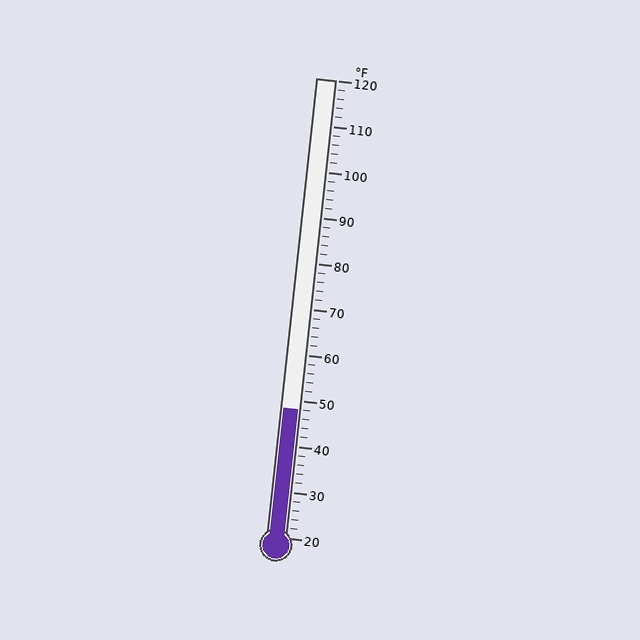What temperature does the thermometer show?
The thermometer shows approximately 48°F.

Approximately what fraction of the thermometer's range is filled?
The thermometer is filled to approximately 30% of its range.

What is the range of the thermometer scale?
The thermometer scale ranges from 20°F to 120°F.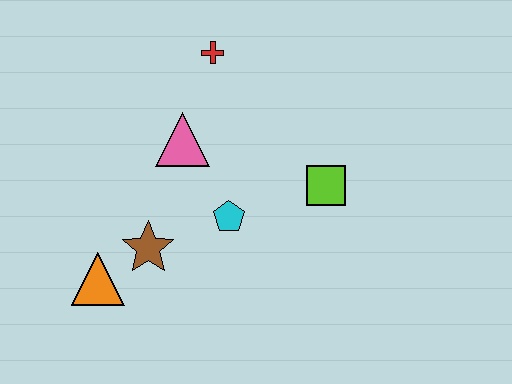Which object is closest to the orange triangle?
The brown star is closest to the orange triangle.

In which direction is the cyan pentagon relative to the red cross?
The cyan pentagon is below the red cross.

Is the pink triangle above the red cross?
No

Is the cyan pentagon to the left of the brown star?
No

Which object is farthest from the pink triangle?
The orange triangle is farthest from the pink triangle.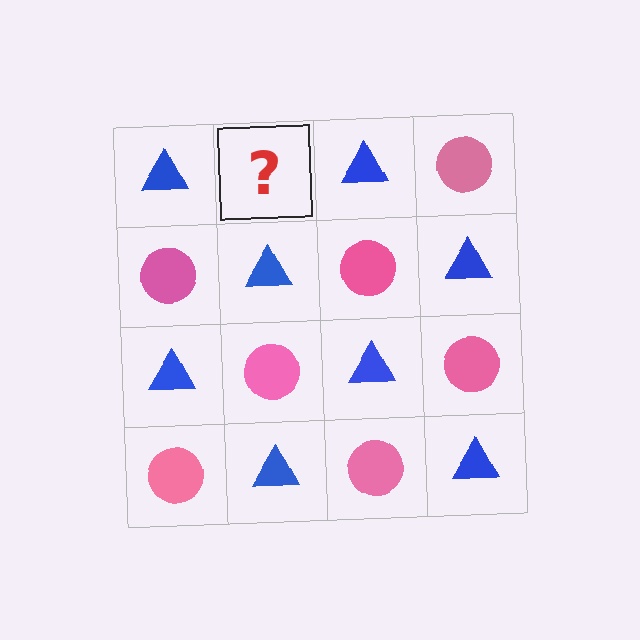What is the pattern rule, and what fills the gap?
The rule is that it alternates blue triangle and pink circle in a checkerboard pattern. The gap should be filled with a pink circle.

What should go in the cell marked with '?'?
The missing cell should contain a pink circle.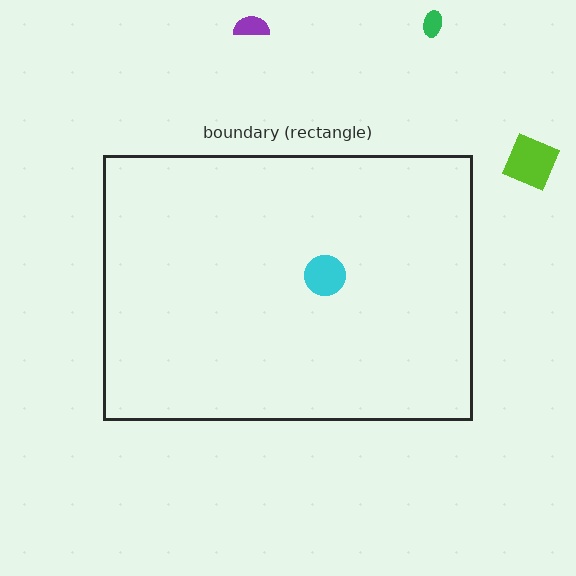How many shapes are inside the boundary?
1 inside, 3 outside.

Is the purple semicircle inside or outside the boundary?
Outside.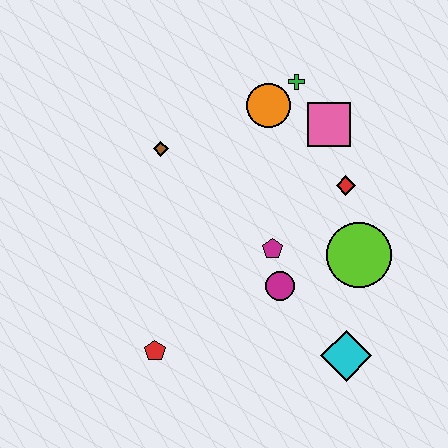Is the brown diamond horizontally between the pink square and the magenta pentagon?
No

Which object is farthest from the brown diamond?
The cyan diamond is farthest from the brown diamond.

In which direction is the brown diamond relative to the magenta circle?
The brown diamond is above the magenta circle.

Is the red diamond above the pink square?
No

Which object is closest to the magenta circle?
The magenta pentagon is closest to the magenta circle.